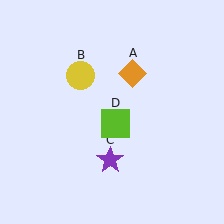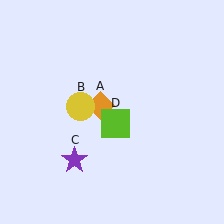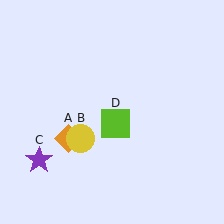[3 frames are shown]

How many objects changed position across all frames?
3 objects changed position: orange diamond (object A), yellow circle (object B), purple star (object C).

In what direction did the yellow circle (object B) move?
The yellow circle (object B) moved down.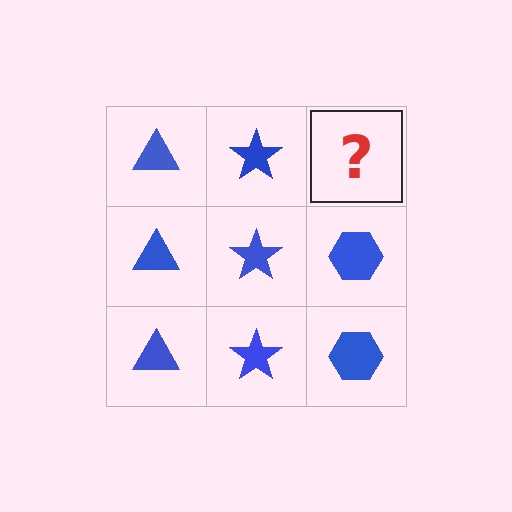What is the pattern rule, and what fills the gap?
The rule is that each column has a consistent shape. The gap should be filled with a blue hexagon.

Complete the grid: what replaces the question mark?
The question mark should be replaced with a blue hexagon.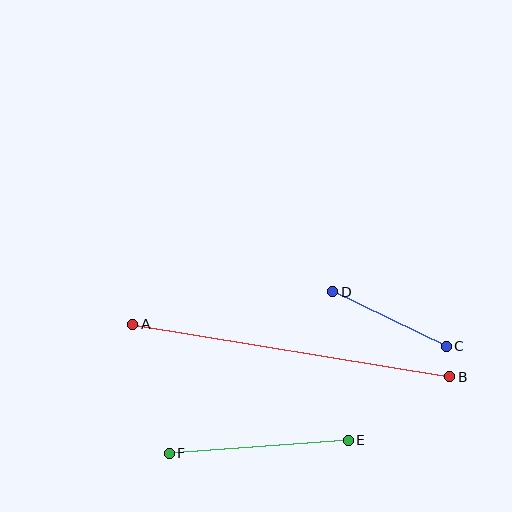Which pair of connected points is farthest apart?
Points A and B are farthest apart.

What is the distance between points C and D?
The distance is approximately 126 pixels.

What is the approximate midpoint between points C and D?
The midpoint is at approximately (389, 319) pixels.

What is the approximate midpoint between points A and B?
The midpoint is at approximately (291, 351) pixels.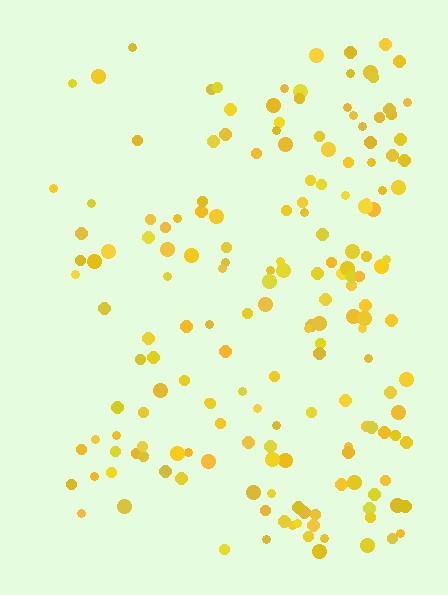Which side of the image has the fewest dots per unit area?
The left.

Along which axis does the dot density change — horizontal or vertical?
Horizontal.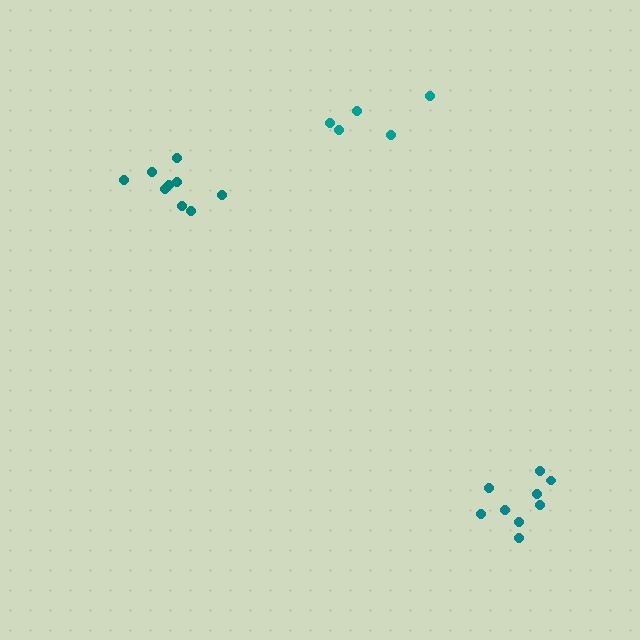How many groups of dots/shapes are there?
There are 3 groups.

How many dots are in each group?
Group 1: 9 dots, Group 2: 5 dots, Group 3: 9 dots (23 total).